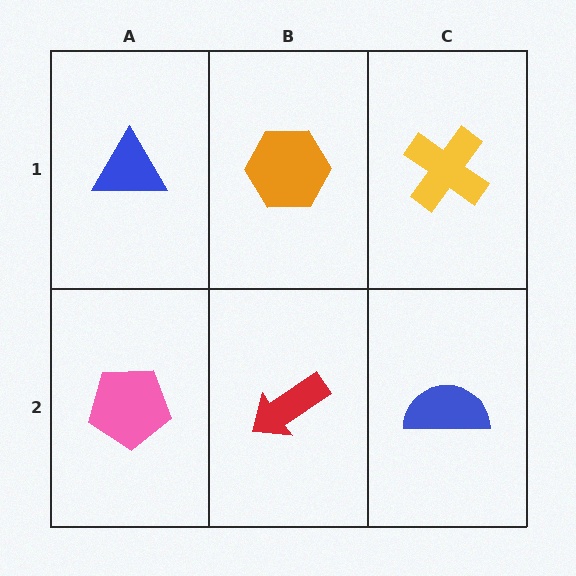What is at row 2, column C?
A blue semicircle.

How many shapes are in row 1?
3 shapes.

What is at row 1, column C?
A yellow cross.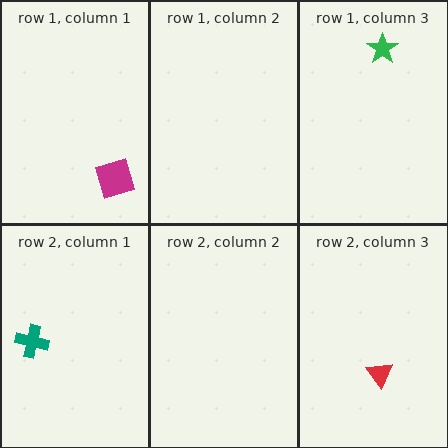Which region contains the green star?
The row 1, column 3 region.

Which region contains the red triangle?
The row 2, column 3 region.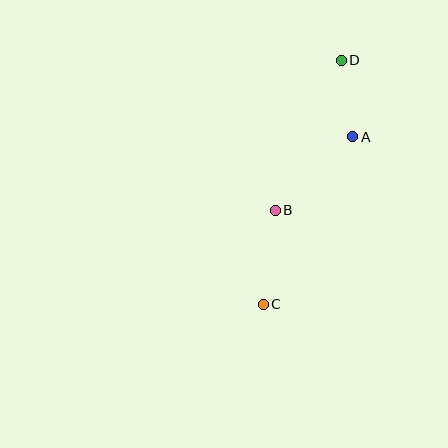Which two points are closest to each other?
Points A and D are closest to each other.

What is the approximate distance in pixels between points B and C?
The distance between B and C is approximately 95 pixels.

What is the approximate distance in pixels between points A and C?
The distance between A and C is approximately 190 pixels.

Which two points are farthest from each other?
Points C and D are farthest from each other.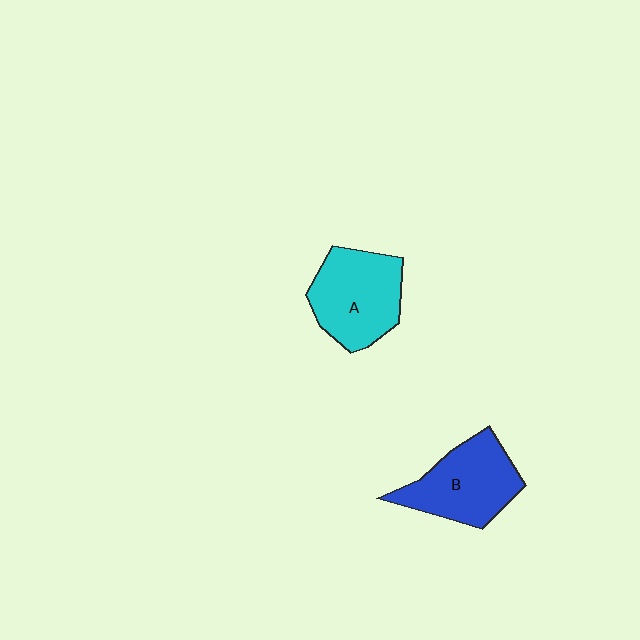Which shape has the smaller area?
Shape B (blue).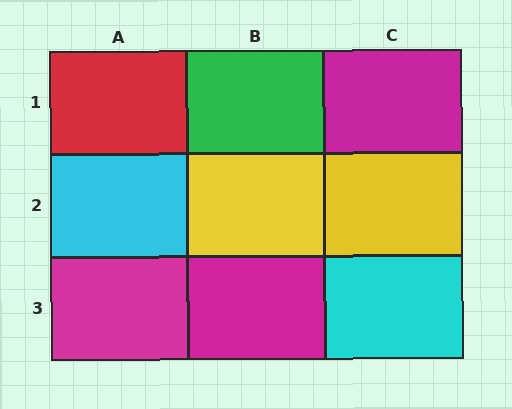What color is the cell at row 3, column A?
Magenta.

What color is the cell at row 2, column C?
Yellow.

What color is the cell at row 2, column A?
Cyan.